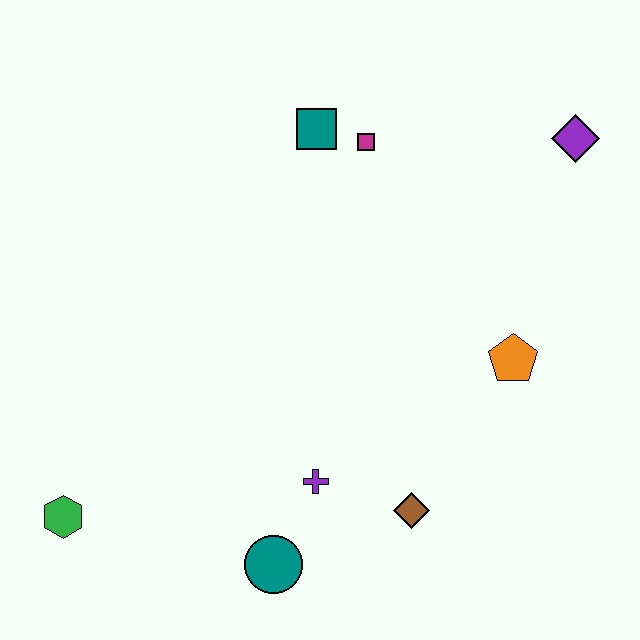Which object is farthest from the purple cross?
The purple diamond is farthest from the purple cross.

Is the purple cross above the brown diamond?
Yes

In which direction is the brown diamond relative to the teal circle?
The brown diamond is to the right of the teal circle.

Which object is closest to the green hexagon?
The teal circle is closest to the green hexagon.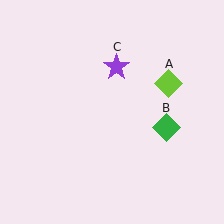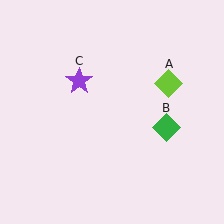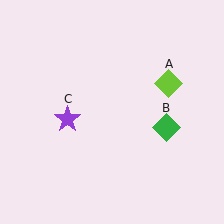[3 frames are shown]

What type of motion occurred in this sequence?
The purple star (object C) rotated counterclockwise around the center of the scene.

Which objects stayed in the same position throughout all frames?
Lime diamond (object A) and green diamond (object B) remained stationary.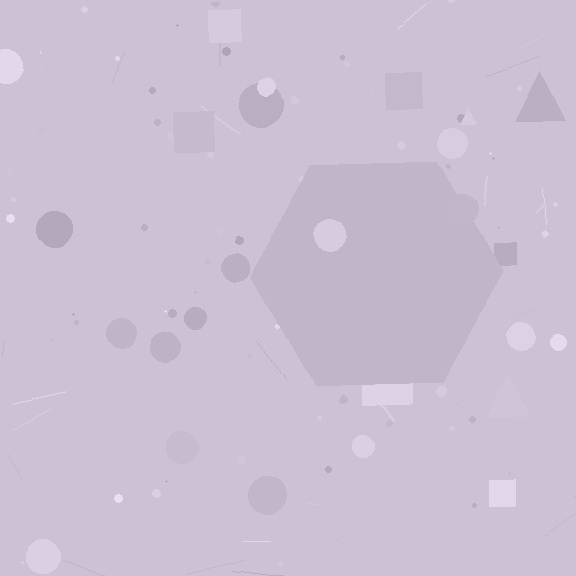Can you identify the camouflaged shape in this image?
The camouflaged shape is a hexagon.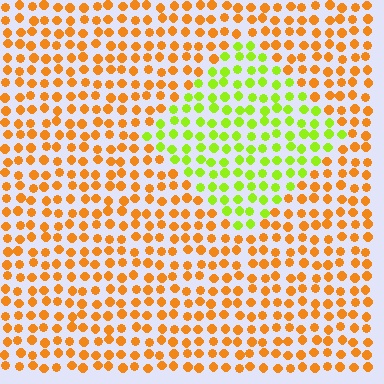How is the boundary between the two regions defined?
The boundary is defined purely by a slight shift in hue (about 56 degrees). Spacing, size, and orientation are identical on both sides.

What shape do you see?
I see a diamond.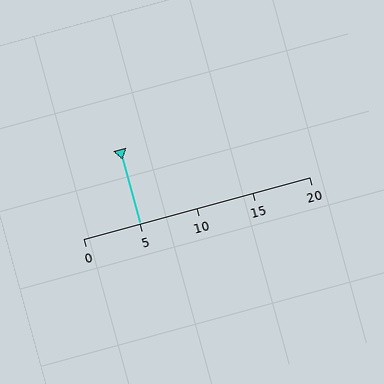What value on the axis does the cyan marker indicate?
The marker indicates approximately 5.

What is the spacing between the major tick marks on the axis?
The major ticks are spaced 5 apart.